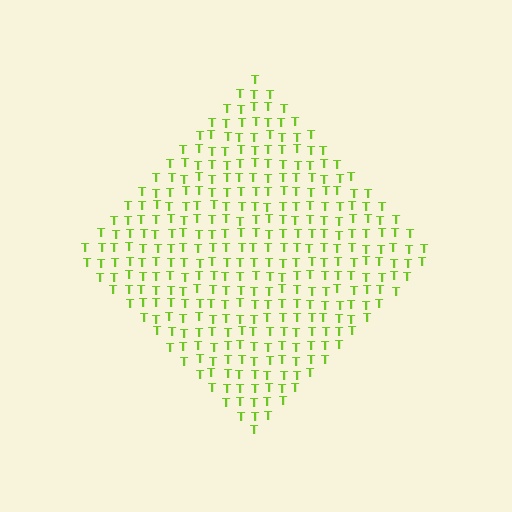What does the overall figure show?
The overall figure shows a diamond.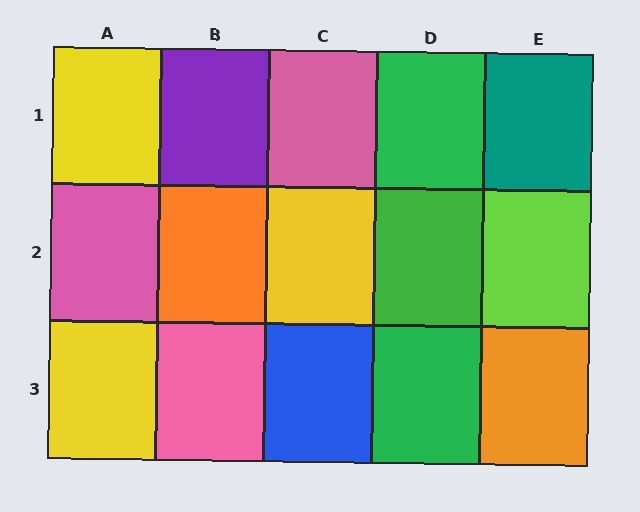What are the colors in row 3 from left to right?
Yellow, pink, blue, green, orange.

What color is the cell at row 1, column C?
Pink.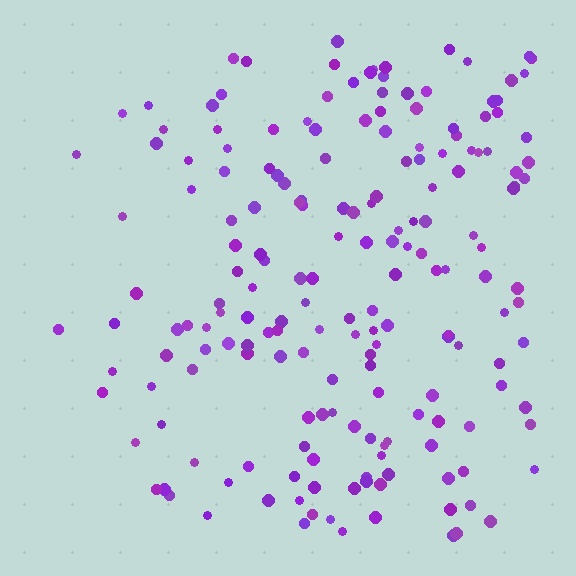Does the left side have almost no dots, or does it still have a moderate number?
Still a moderate number, just noticeably fewer than the right.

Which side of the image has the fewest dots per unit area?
The left.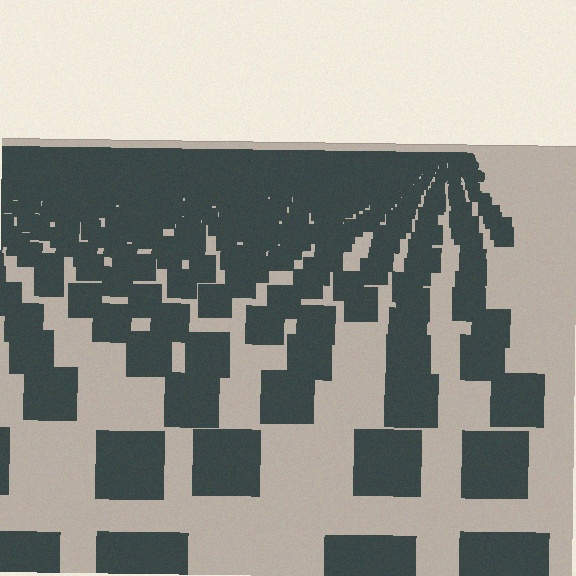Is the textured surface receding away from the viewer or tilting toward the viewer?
The surface is receding away from the viewer. Texture elements get smaller and denser toward the top.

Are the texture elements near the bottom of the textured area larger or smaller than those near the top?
Larger. Near the bottom, elements are closer to the viewer and appear at a bigger on-screen size.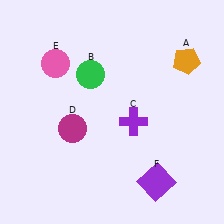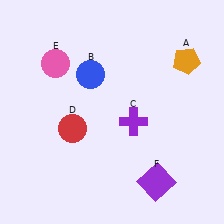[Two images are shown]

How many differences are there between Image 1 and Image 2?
There are 2 differences between the two images.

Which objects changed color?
B changed from green to blue. D changed from magenta to red.